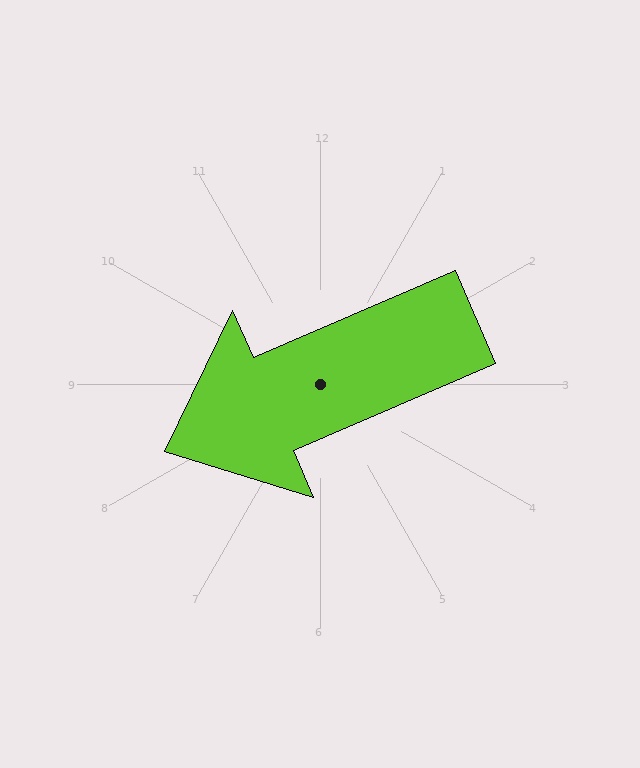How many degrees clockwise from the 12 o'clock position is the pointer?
Approximately 247 degrees.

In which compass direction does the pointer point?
Southwest.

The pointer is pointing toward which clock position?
Roughly 8 o'clock.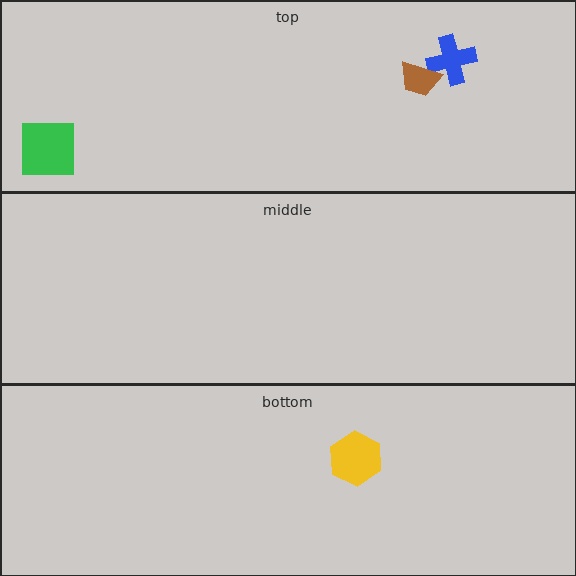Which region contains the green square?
The top region.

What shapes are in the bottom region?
The yellow hexagon.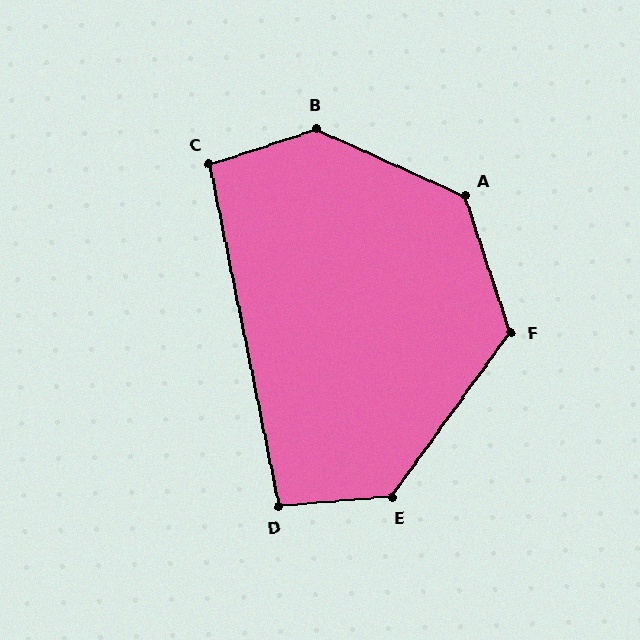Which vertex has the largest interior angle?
B, at approximately 137 degrees.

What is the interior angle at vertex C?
Approximately 97 degrees (obtuse).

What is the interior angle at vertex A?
Approximately 132 degrees (obtuse).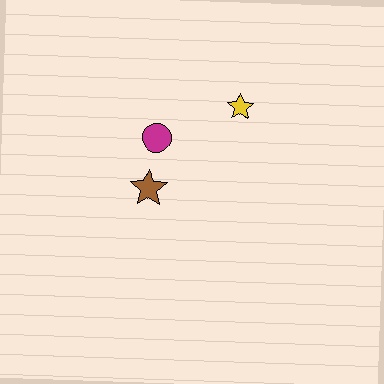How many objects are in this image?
There are 3 objects.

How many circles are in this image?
There is 1 circle.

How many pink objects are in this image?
There are no pink objects.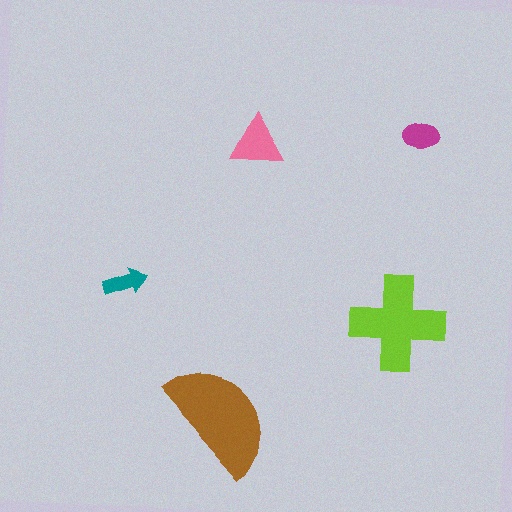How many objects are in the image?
There are 5 objects in the image.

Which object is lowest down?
The brown semicircle is bottommost.